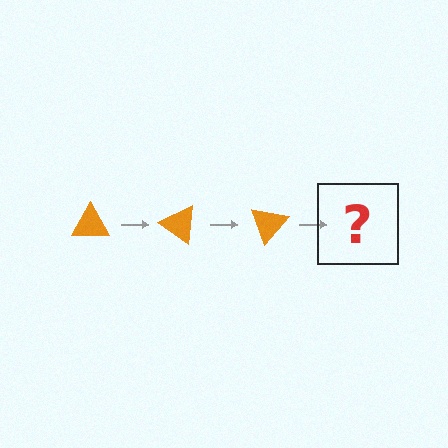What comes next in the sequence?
The next element should be an orange triangle rotated 105 degrees.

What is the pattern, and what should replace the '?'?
The pattern is that the triangle rotates 35 degrees each step. The '?' should be an orange triangle rotated 105 degrees.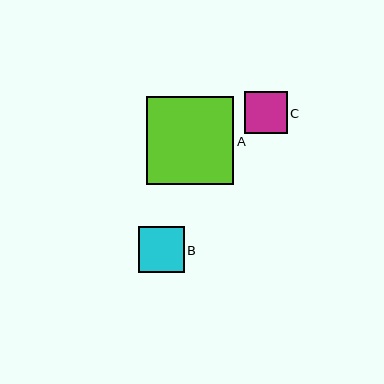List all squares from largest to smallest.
From largest to smallest: A, B, C.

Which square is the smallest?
Square C is the smallest with a size of approximately 42 pixels.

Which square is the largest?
Square A is the largest with a size of approximately 87 pixels.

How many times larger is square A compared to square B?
Square A is approximately 1.9 times the size of square B.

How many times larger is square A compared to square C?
Square A is approximately 2.1 times the size of square C.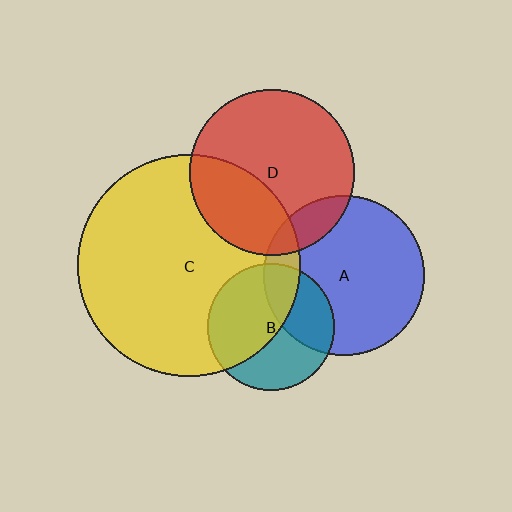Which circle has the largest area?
Circle C (yellow).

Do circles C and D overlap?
Yes.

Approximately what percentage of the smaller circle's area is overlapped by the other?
Approximately 35%.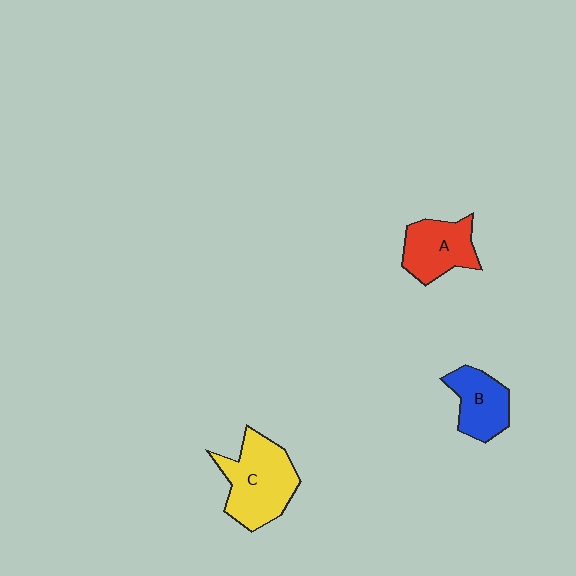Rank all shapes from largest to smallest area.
From largest to smallest: C (yellow), A (red), B (blue).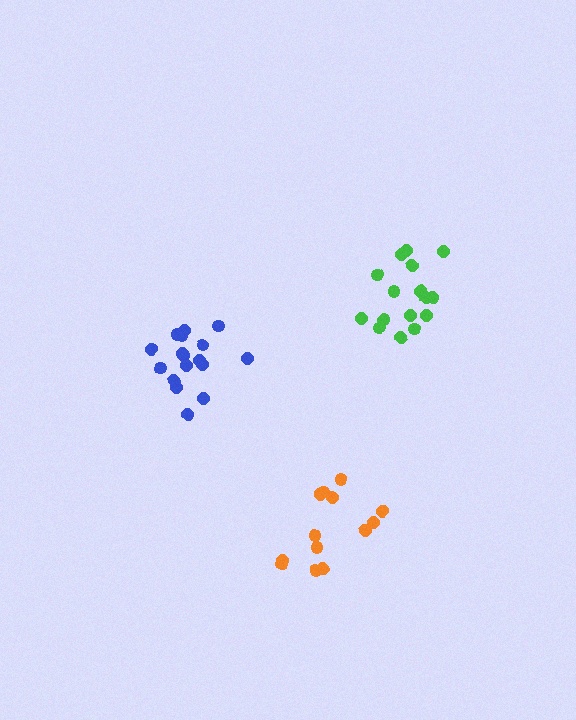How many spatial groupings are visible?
There are 3 spatial groupings.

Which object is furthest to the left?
The blue cluster is leftmost.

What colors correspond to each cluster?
The clusters are colored: orange, blue, green.